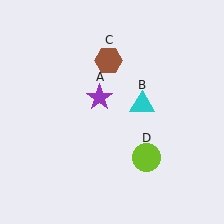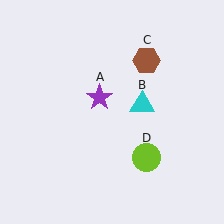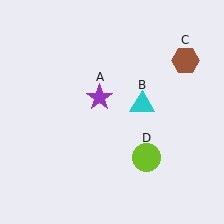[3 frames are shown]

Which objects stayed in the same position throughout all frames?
Purple star (object A) and cyan triangle (object B) and lime circle (object D) remained stationary.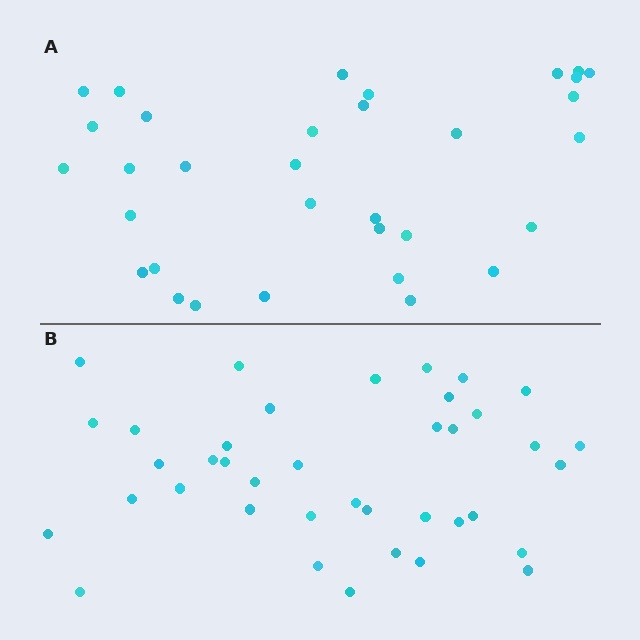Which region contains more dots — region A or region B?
Region B (the bottom region) has more dots.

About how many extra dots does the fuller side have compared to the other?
Region B has about 6 more dots than region A.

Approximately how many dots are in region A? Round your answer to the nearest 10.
About 30 dots. (The exact count is 33, which rounds to 30.)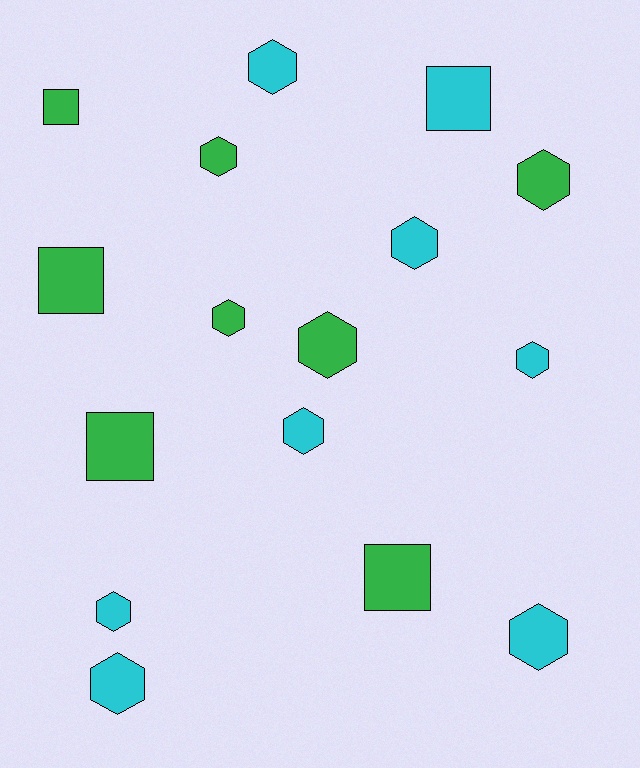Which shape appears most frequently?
Hexagon, with 11 objects.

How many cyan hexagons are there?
There are 7 cyan hexagons.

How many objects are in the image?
There are 16 objects.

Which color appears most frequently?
Green, with 8 objects.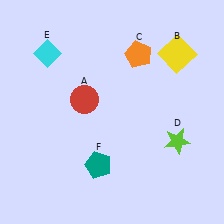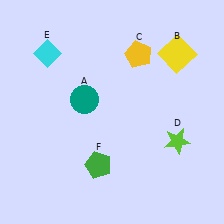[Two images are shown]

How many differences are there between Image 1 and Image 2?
There are 3 differences between the two images.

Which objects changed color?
A changed from red to teal. C changed from orange to yellow. F changed from teal to green.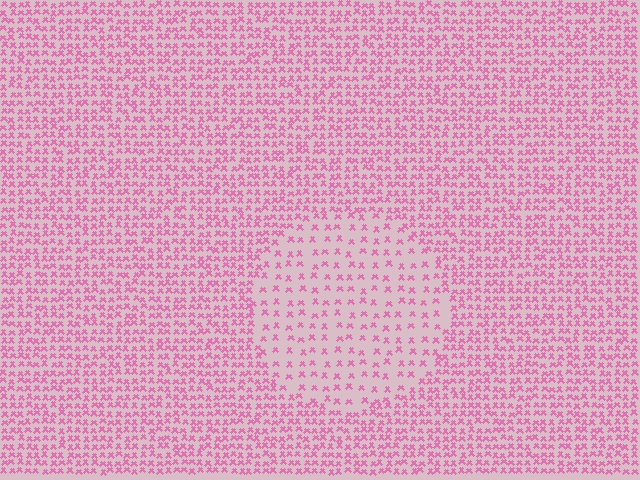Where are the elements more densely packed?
The elements are more densely packed outside the circle boundary.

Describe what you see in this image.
The image contains small pink elements arranged at two different densities. A circle-shaped region is visible where the elements are less densely packed than the surrounding area.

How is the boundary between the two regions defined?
The boundary is defined by a change in element density (approximately 2.3x ratio). All elements are the same color, size, and shape.